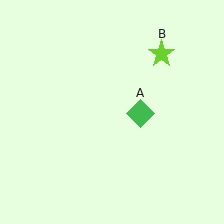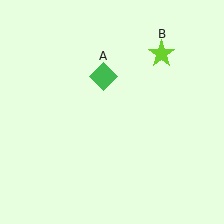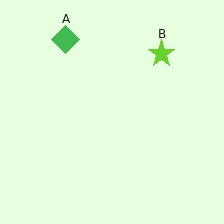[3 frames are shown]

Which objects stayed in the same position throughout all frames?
Lime star (object B) remained stationary.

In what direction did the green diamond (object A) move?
The green diamond (object A) moved up and to the left.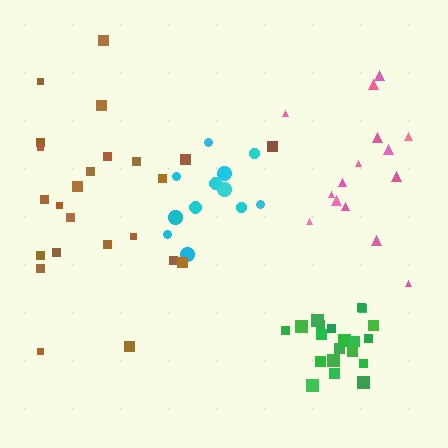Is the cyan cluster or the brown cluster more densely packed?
Cyan.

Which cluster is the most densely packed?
Green.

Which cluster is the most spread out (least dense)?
Brown.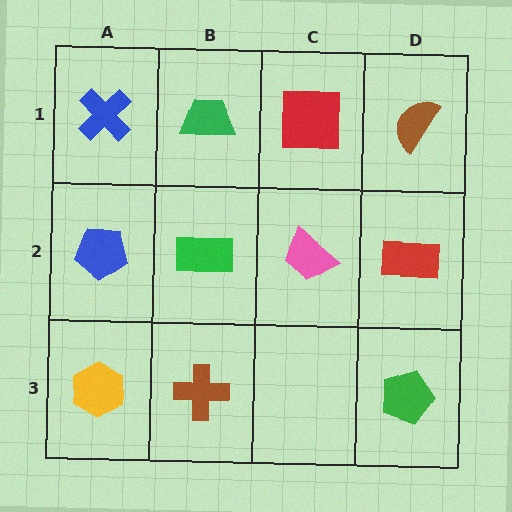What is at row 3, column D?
A green pentagon.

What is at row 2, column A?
A blue pentagon.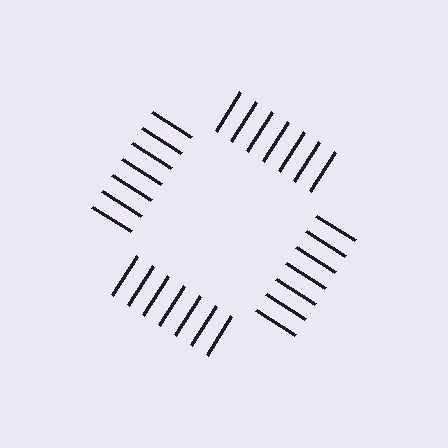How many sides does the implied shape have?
4 sides — the line-ends trace a square.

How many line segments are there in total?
28 — 7 along each of the 4 edges.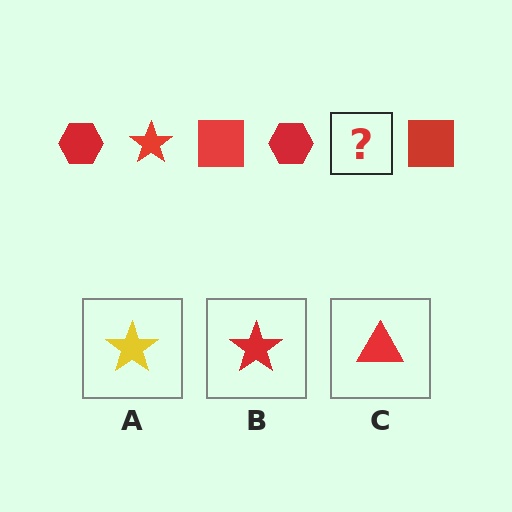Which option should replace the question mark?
Option B.